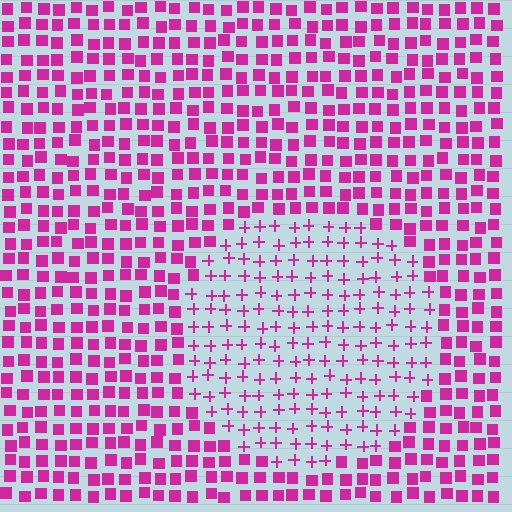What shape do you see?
I see a circle.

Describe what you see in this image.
The image is filled with small magenta elements arranged in a uniform grid. A circle-shaped region contains plus signs, while the surrounding area contains squares. The boundary is defined purely by the change in element shape.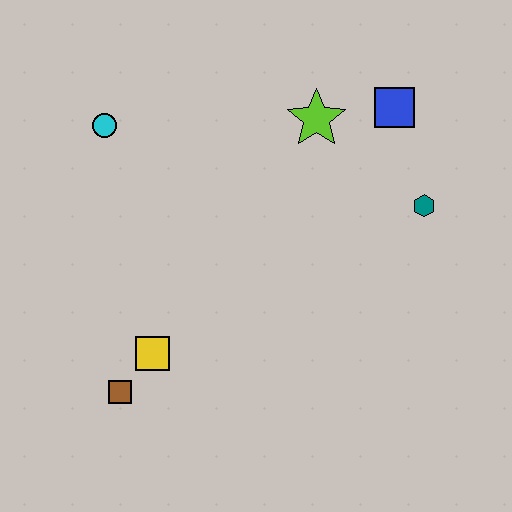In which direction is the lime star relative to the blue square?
The lime star is to the left of the blue square.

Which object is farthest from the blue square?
The brown square is farthest from the blue square.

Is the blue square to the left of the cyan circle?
No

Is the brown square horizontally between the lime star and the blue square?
No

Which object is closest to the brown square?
The yellow square is closest to the brown square.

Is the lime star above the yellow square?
Yes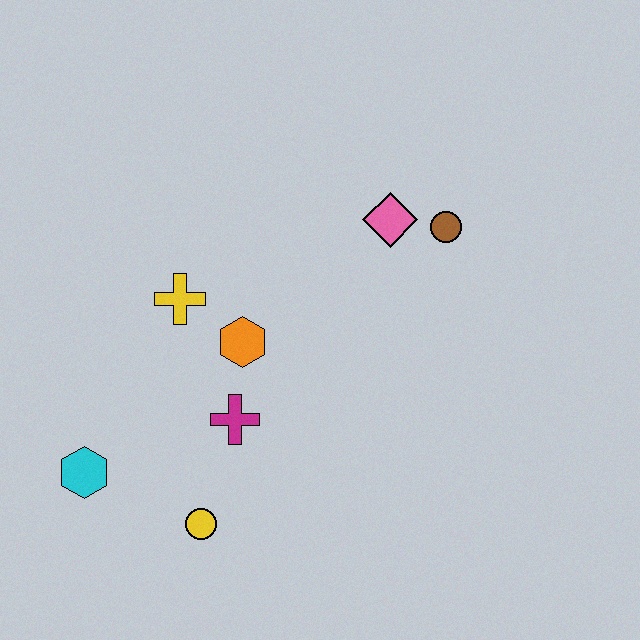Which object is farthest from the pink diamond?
The cyan hexagon is farthest from the pink diamond.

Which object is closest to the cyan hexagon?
The yellow circle is closest to the cyan hexagon.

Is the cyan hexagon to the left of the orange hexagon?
Yes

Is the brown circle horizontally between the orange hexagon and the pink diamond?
No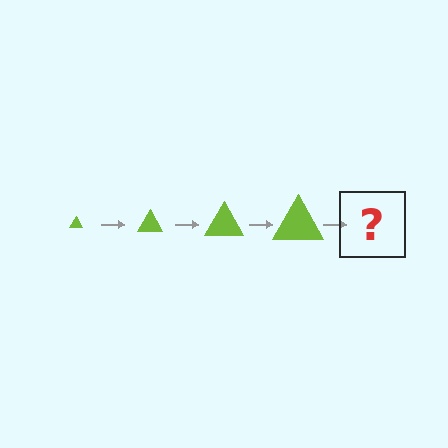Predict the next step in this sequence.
The next step is a lime triangle, larger than the previous one.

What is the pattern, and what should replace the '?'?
The pattern is that the triangle gets progressively larger each step. The '?' should be a lime triangle, larger than the previous one.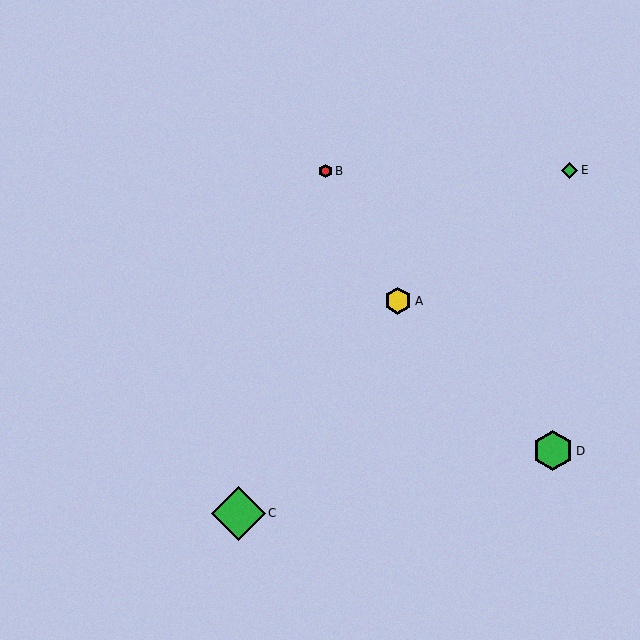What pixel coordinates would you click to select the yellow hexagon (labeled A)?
Click at (398, 301) to select the yellow hexagon A.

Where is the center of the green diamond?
The center of the green diamond is at (569, 170).